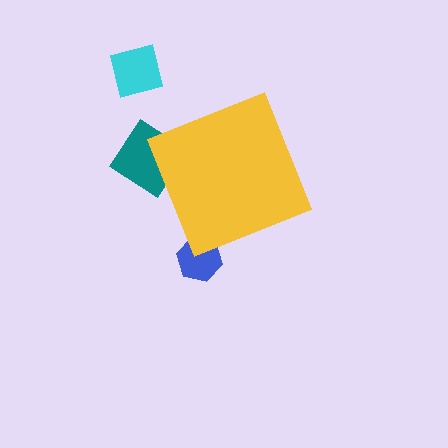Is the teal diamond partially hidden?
Yes, the teal diamond is partially hidden behind the yellow diamond.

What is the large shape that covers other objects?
A yellow diamond.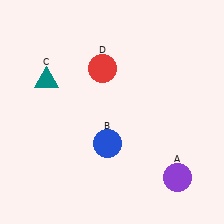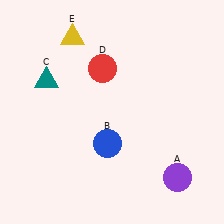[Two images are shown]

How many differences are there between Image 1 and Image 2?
There is 1 difference between the two images.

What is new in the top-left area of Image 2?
A yellow triangle (E) was added in the top-left area of Image 2.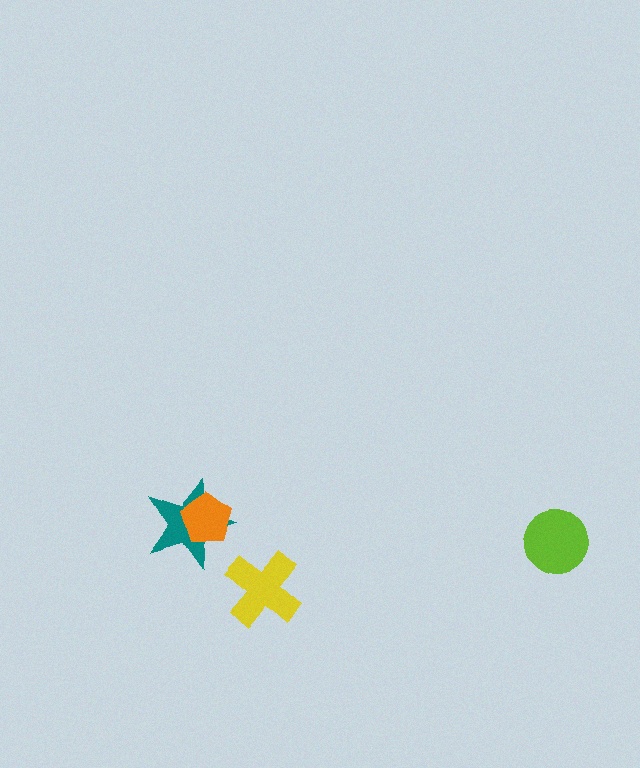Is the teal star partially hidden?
Yes, it is partially covered by another shape.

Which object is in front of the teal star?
The orange pentagon is in front of the teal star.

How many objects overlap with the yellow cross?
0 objects overlap with the yellow cross.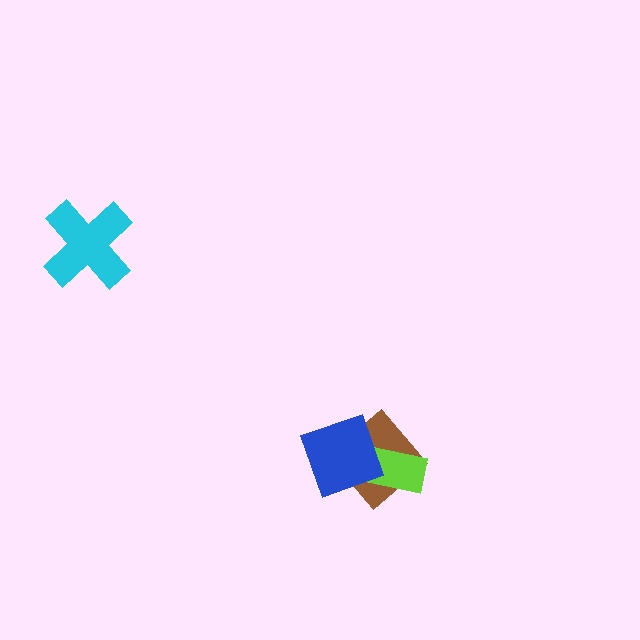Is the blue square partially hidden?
No, no other shape covers it.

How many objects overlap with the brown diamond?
2 objects overlap with the brown diamond.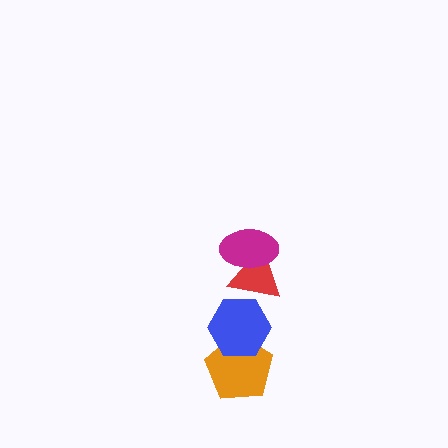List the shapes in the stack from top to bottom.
From top to bottom: the magenta ellipse, the red triangle, the blue hexagon, the orange pentagon.